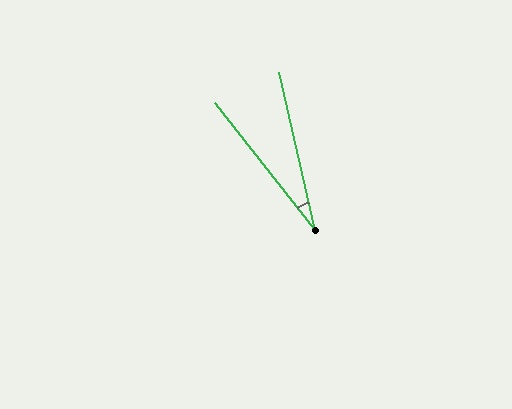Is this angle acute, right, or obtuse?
It is acute.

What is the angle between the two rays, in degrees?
Approximately 26 degrees.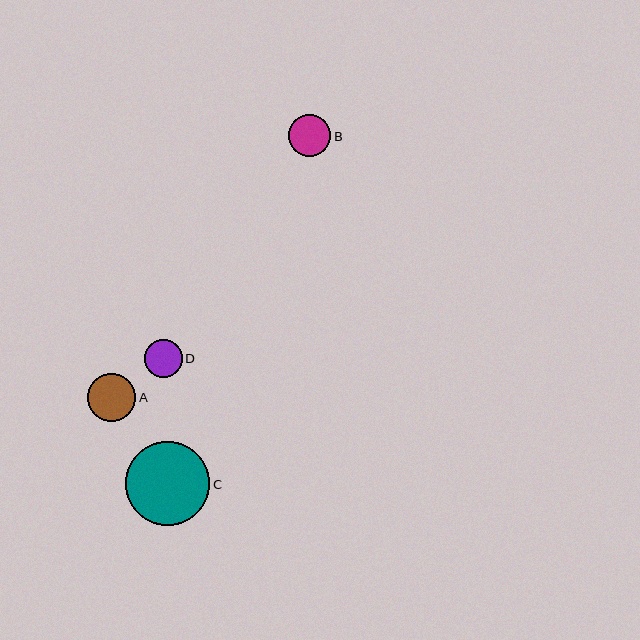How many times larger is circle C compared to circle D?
Circle C is approximately 2.3 times the size of circle D.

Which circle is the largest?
Circle C is the largest with a size of approximately 84 pixels.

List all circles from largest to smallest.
From largest to smallest: C, A, B, D.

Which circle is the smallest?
Circle D is the smallest with a size of approximately 37 pixels.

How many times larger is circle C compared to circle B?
Circle C is approximately 2.0 times the size of circle B.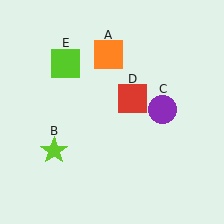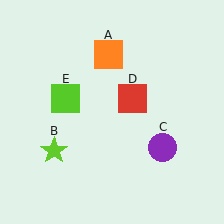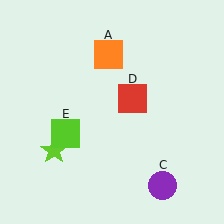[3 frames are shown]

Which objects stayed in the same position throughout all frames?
Orange square (object A) and lime star (object B) and red square (object D) remained stationary.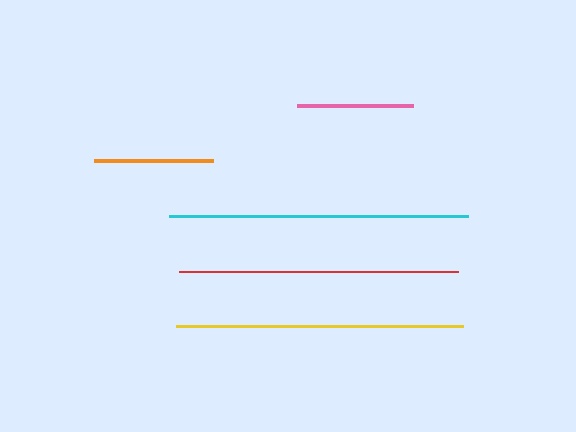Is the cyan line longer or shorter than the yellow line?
The cyan line is longer than the yellow line.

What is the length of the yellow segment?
The yellow segment is approximately 287 pixels long.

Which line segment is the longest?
The cyan line is the longest at approximately 299 pixels.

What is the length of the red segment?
The red segment is approximately 279 pixels long.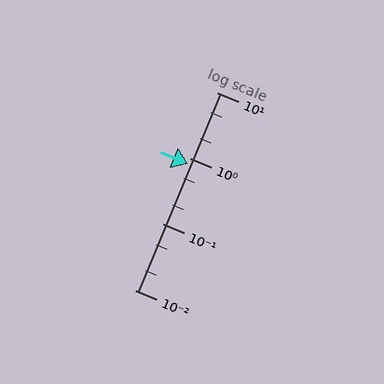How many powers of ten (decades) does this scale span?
The scale spans 3 decades, from 0.01 to 10.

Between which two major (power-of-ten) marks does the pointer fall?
The pointer is between 0.1 and 1.